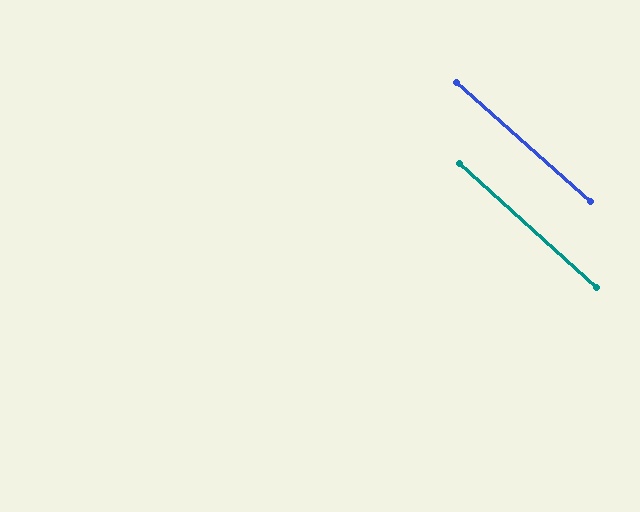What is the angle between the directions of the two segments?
Approximately 0 degrees.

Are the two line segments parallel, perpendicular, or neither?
Parallel — their directions differ by only 0.5°.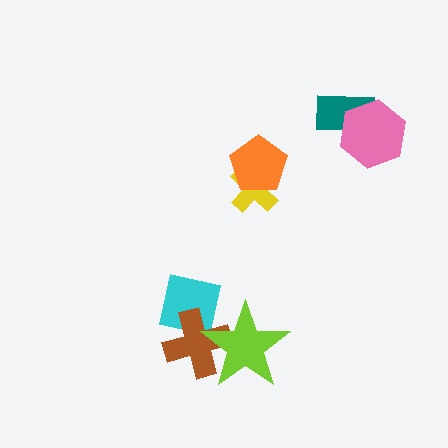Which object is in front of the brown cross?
The lime star is in front of the brown cross.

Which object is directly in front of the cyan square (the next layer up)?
The brown cross is directly in front of the cyan square.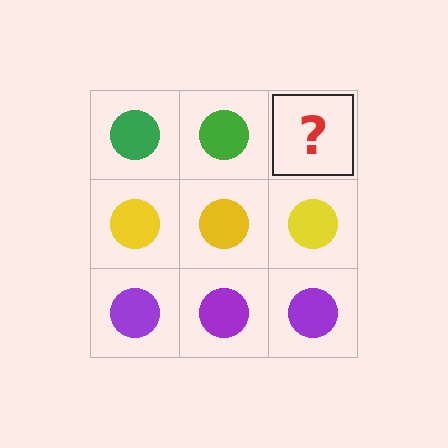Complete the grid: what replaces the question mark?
The question mark should be replaced with a green circle.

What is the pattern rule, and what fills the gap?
The rule is that each row has a consistent color. The gap should be filled with a green circle.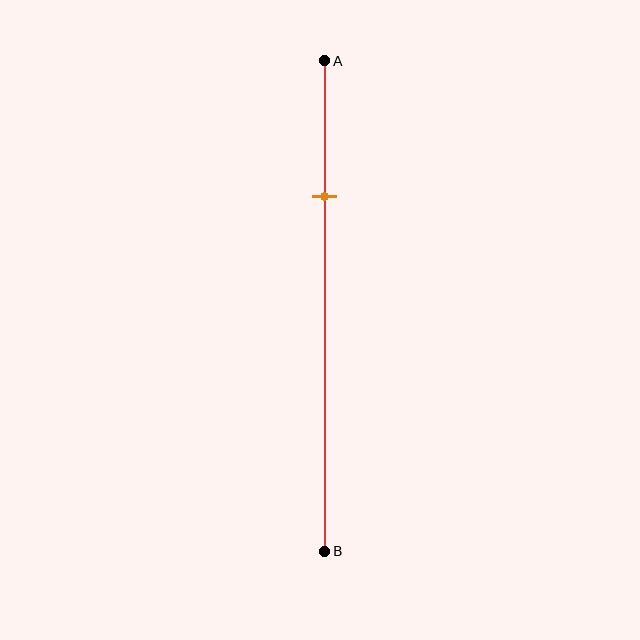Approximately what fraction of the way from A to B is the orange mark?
The orange mark is approximately 30% of the way from A to B.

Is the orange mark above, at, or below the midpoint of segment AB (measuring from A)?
The orange mark is above the midpoint of segment AB.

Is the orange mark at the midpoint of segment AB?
No, the mark is at about 30% from A, not at the 50% midpoint.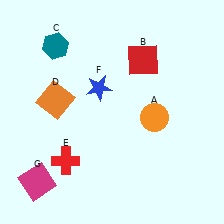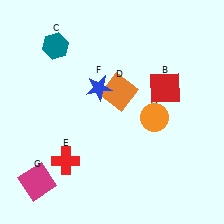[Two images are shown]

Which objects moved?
The objects that moved are: the red square (B), the orange square (D).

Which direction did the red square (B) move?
The red square (B) moved down.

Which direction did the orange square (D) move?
The orange square (D) moved right.